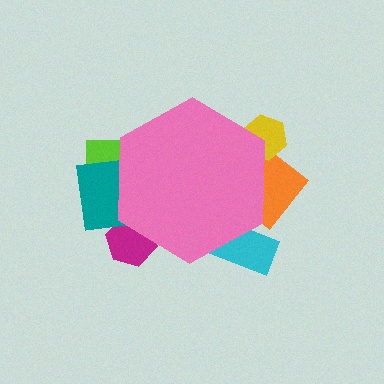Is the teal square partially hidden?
Yes, the teal square is partially hidden behind the pink hexagon.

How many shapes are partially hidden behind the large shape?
6 shapes are partially hidden.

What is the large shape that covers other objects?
A pink hexagon.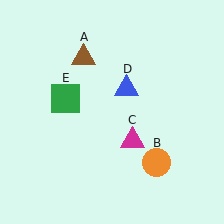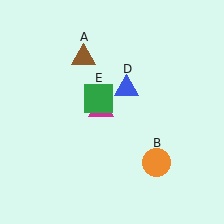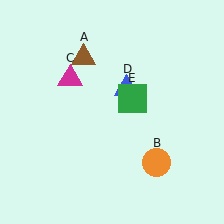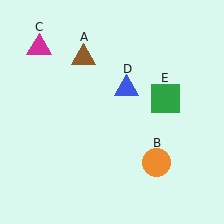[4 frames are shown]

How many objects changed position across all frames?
2 objects changed position: magenta triangle (object C), green square (object E).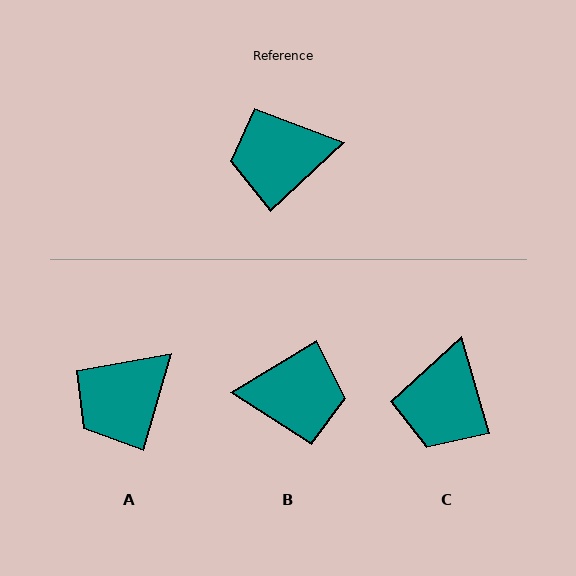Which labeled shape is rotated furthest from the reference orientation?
B, about 168 degrees away.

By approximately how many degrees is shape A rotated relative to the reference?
Approximately 31 degrees counter-clockwise.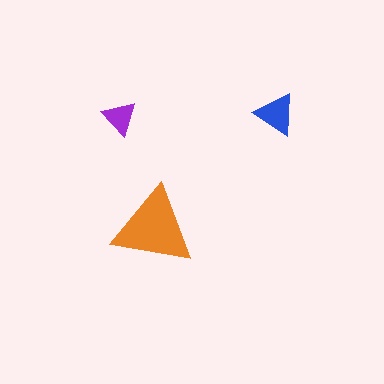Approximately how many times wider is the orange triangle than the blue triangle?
About 2 times wider.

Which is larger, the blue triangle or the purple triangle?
The blue one.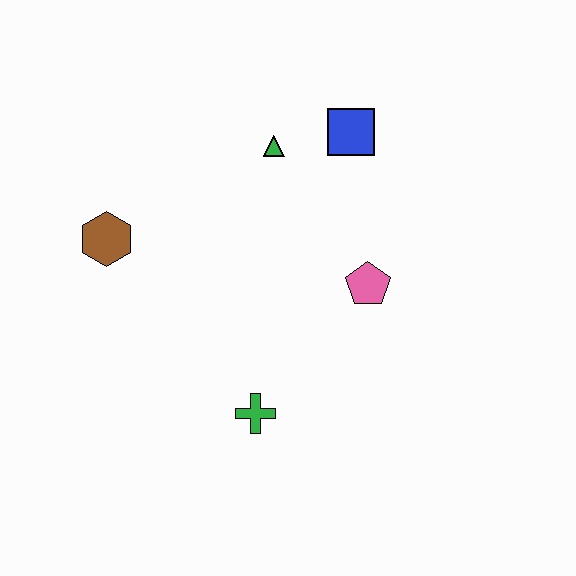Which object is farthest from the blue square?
The green cross is farthest from the blue square.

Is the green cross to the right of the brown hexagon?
Yes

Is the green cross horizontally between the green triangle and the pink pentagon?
No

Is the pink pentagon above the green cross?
Yes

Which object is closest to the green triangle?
The blue square is closest to the green triangle.